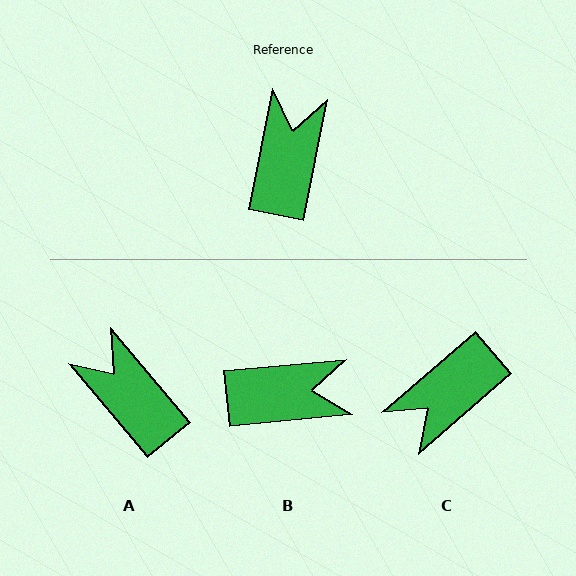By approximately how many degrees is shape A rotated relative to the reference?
Approximately 51 degrees counter-clockwise.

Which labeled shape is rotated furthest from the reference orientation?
C, about 142 degrees away.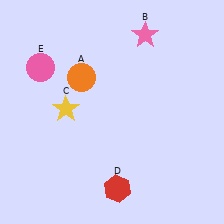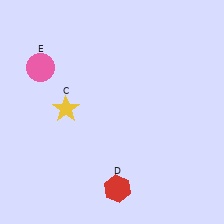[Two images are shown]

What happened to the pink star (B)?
The pink star (B) was removed in Image 2. It was in the top-right area of Image 1.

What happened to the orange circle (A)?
The orange circle (A) was removed in Image 2. It was in the top-left area of Image 1.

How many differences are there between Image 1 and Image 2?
There are 2 differences between the two images.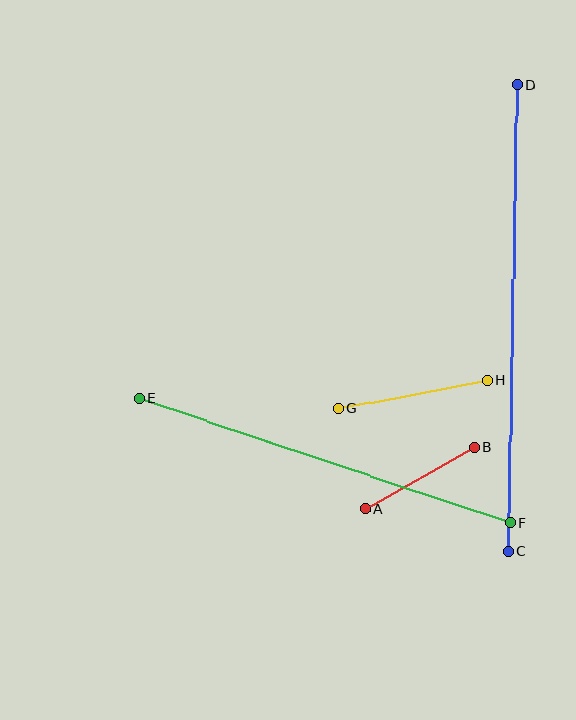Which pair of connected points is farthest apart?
Points C and D are farthest apart.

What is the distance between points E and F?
The distance is approximately 391 pixels.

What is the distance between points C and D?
The distance is approximately 466 pixels.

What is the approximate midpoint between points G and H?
The midpoint is at approximately (413, 395) pixels.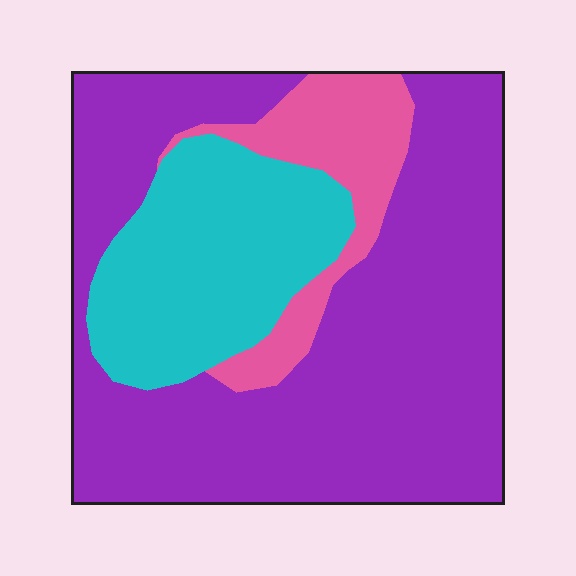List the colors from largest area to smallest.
From largest to smallest: purple, cyan, pink.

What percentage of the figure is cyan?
Cyan takes up about one quarter (1/4) of the figure.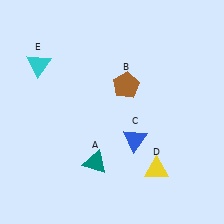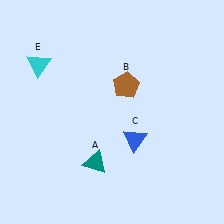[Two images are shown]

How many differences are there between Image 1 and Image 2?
There is 1 difference between the two images.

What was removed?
The yellow triangle (D) was removed in Image 2.